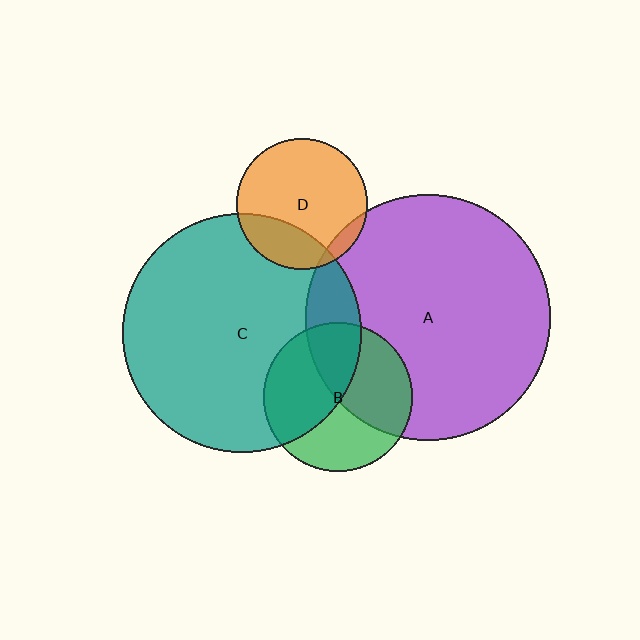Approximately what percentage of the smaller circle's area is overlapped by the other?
Approximately 15%.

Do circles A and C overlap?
Yes.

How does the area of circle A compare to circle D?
Approximately 3.5 times.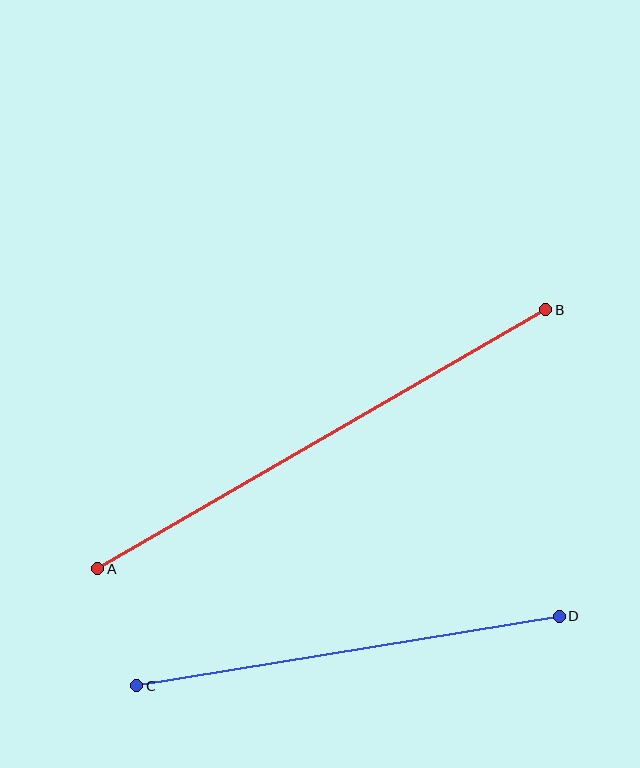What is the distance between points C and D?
The distance is approximately 428 pixels.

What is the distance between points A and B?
The distance is approximately 517 pixels.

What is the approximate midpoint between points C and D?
The midpoint is at approximately (348, 651) pixels.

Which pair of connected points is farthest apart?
Points A and B are farthest apart.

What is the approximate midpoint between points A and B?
The midpoint is at approximately (322, 439) pixels.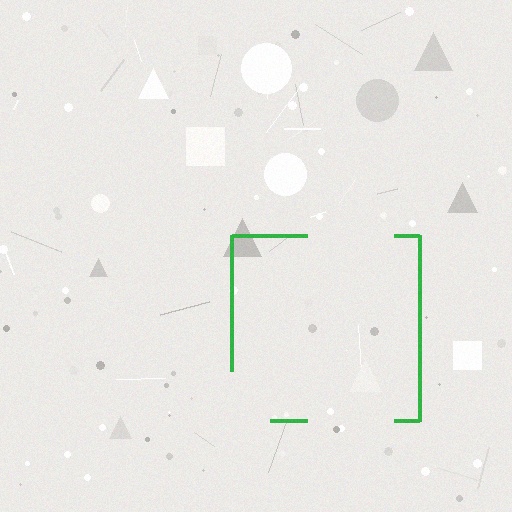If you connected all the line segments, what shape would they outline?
They would outline a square.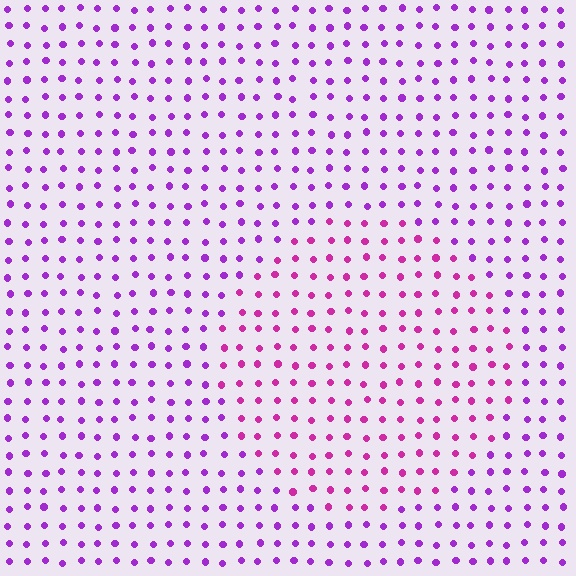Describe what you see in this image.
The image is filled with small purple elements in a uniform arrangement. A circle-shaped region is visible where the elements are tinted to a slightly different hue, forming a subtle color boundary.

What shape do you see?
I see a circle.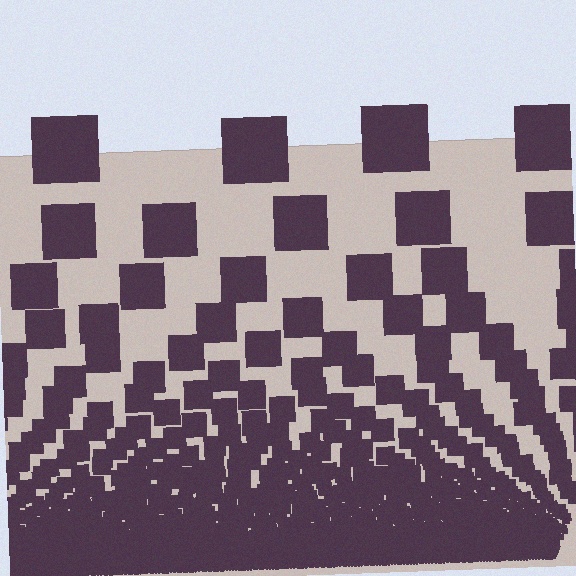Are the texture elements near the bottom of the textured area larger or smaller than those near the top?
Smaller. The gradient is inverted — elements near the bottom are smaller and denser.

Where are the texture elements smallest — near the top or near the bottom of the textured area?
Near the bottom.